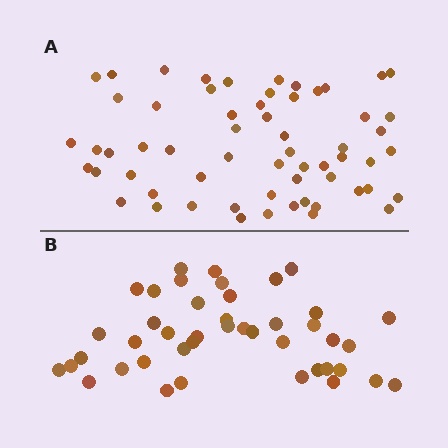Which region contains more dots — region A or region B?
Region A (the top region) has more dots.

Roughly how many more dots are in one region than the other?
Region A has approximately 15 more dots than region B.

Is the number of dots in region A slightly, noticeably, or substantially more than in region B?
Region A has noticeably more, but not dramatically so. The ratio is roughly 1.4 to 1.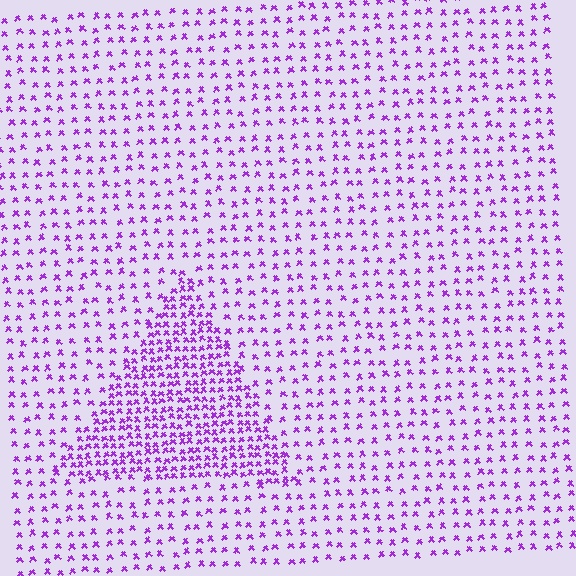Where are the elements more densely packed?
The elements are more densely packed inside the triangle boundary.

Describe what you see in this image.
The image contains small purple elements arranged at two different densities. A triangle-shaped region is visible where the elements are more densely packed than the surrounding area.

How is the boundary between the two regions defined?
The boundary is defined by a change in element density (approximately 2.3x ratio). All elements are the same color, size, and shape.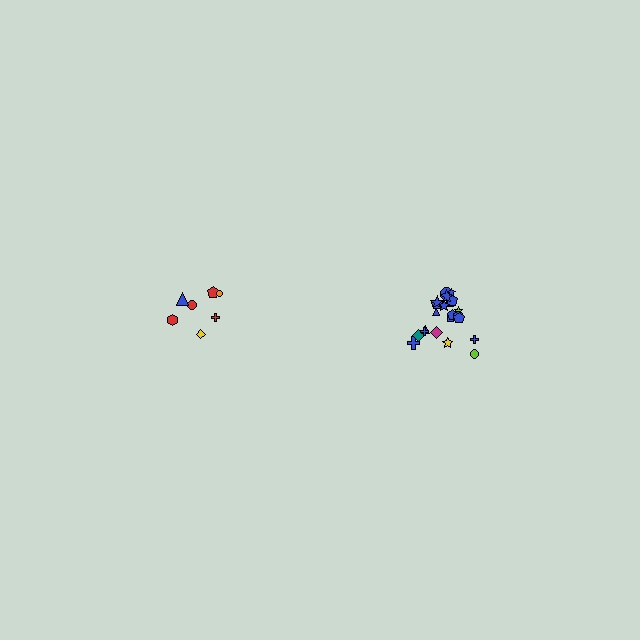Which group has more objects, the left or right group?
The right group.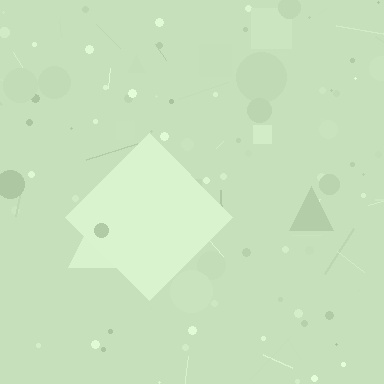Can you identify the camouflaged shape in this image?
The camouflaged shape is a diamond.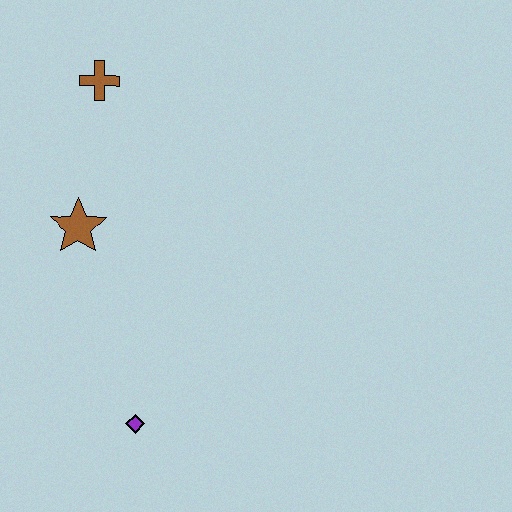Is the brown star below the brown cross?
Yes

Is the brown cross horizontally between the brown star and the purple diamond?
Yes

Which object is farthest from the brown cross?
The purple diamond is farthest from the brown cross.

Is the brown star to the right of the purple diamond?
No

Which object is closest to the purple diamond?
The brown star is closest to the purple diamond.